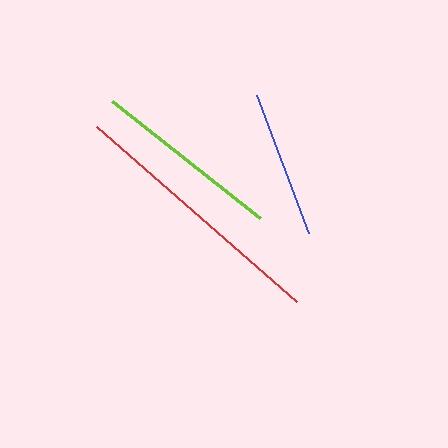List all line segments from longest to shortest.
From longest to shortest: red, lime, blue.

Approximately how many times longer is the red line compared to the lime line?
The red line is approximately 1.4 times the length of the lime line.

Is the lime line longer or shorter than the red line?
The red line is longer than the lime line.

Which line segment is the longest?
The red line is the longest at approximately 266 pixels.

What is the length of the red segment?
The red segment is approximately 266 pixels long.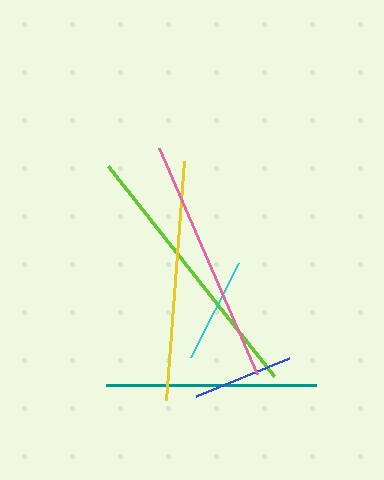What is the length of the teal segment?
The teal segment is approximately 210 pixels long.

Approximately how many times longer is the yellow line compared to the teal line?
The yellow line is approximately 1.1 times the length of the teal line.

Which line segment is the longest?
The lime line is the longest at approximately 268 pixels.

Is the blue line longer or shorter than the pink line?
The pink line is longer than the blue line.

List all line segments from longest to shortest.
From longest to shortest: lime, pink, yellow, teal, cyan, blue.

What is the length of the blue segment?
The blue segment is approximately 100 pixels long.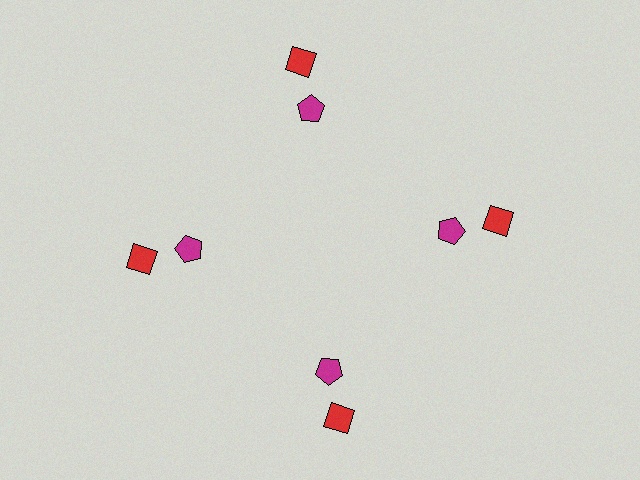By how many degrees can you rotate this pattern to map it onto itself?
The pattern maps onto itself every 90 degrees of rotation.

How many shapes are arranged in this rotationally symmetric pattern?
There are 8 shapes, arranged in 4 groups of 2.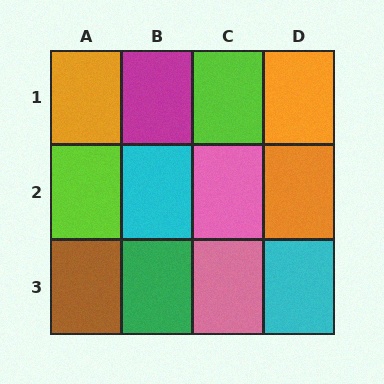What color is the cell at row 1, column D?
Orange.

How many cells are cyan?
2 cells are cyan.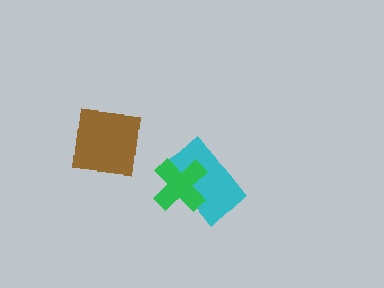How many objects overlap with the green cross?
1 object overlaps with the green cross.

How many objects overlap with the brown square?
0 objects overlap with the brown square.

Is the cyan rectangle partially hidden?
Yes, it is partially covered by another shape.